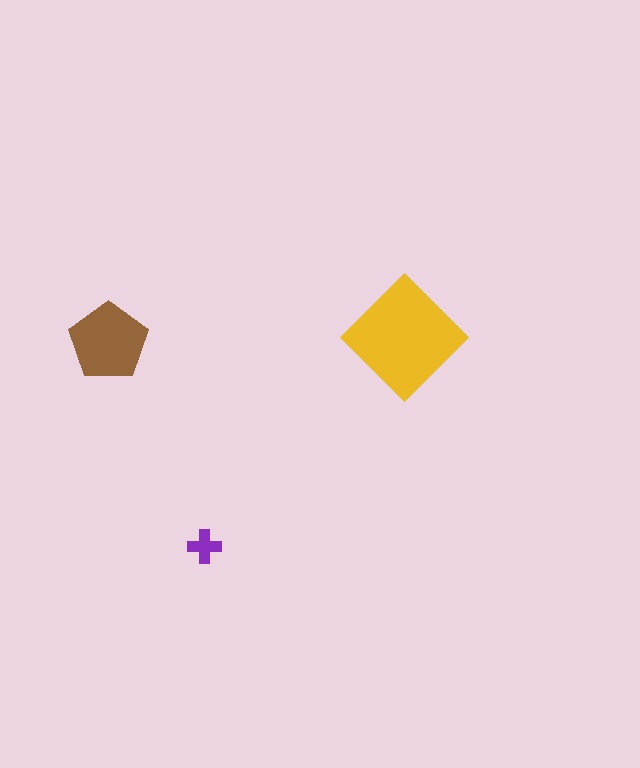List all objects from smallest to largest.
The purple cross, the brown pentagon, the yellow diamond.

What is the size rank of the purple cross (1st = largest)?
3rd.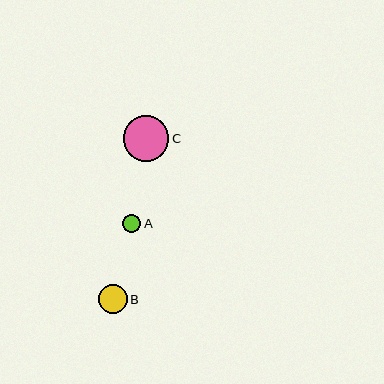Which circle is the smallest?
Circle A is the smallest with a size of approximately 18 pixels.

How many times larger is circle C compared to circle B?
Circle C is approximately 1.6 times the size of circle B.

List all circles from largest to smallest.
From largest to smallest: C, B, A.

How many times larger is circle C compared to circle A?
Circle C is approximately 2.5 times the size of circle A.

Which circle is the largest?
Circle C is the largest with a size of approximately 45 pixels.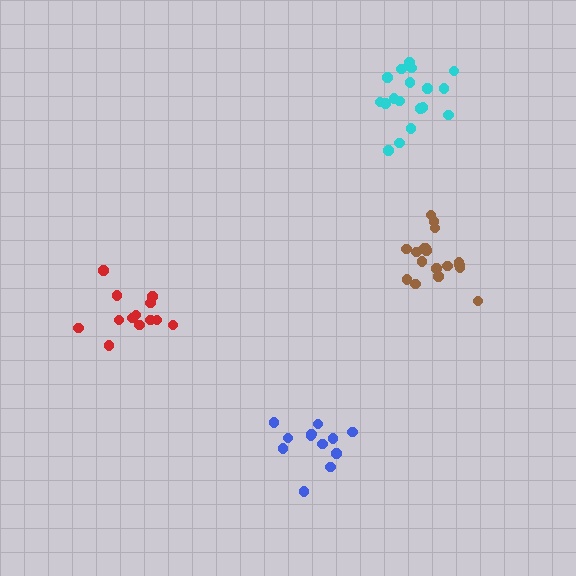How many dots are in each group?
Group 1: 12 dots, Group 2: 18 dots, Group 3: 13 dots, Group 4: 18 dots (61 total).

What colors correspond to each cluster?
The clusters are colored: blue, brown, red, cyan.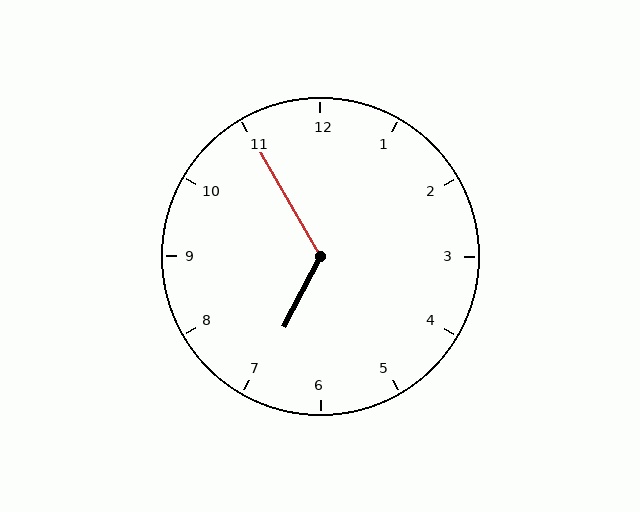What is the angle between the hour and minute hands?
Approximately 122 degrees.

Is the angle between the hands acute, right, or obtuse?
It is obtuse.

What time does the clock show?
6:55.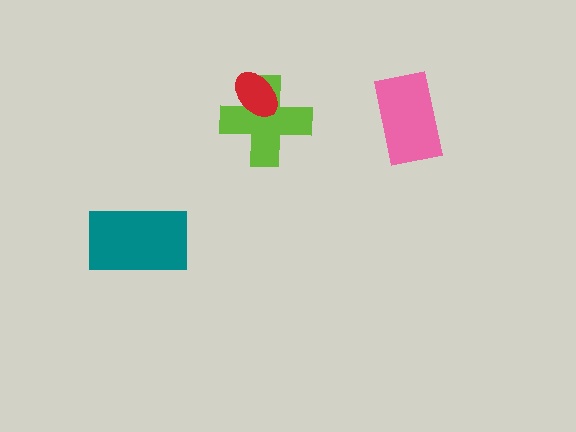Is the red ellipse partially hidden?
No, no other shape covers it.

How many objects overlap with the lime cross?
1 object overlaps with the lime cross.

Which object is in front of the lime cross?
The red ellipse is in front of the lime cross.